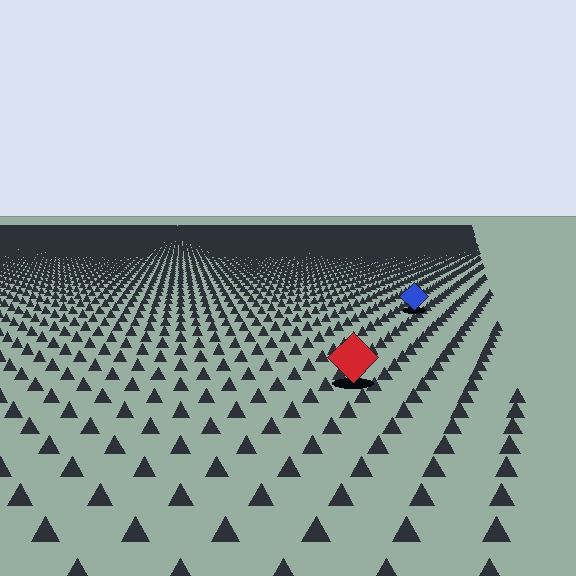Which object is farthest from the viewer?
The blue diamond is farthest from the viewer. It appears smaller and the ground texture around it is denser.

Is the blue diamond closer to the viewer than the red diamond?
No. The red diamond is closer — you can tell from the texture gradient: the ground texture is coarser near it.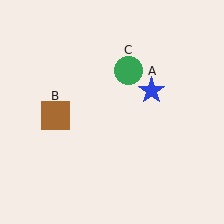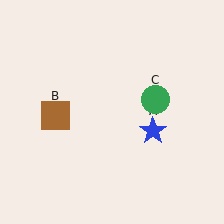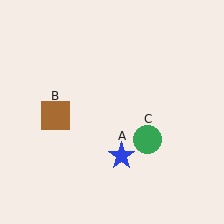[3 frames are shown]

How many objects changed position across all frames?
2 objects changed position: blue star (object A), green circle (object C).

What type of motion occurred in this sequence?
The blue star (object A), green circle (object C) rotated clockwise around the center of the scene.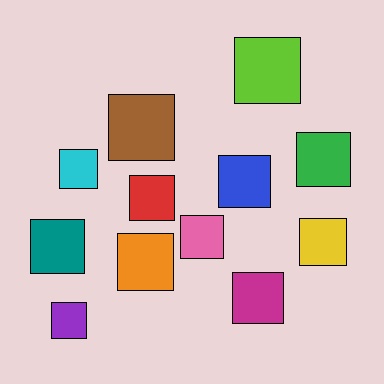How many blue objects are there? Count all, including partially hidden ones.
There is 1 blue object.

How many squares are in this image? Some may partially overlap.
There are 12 squares.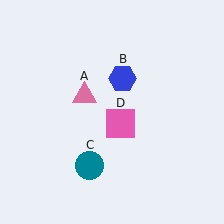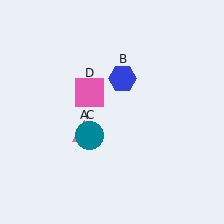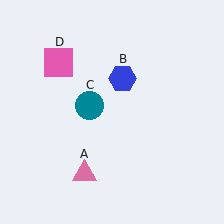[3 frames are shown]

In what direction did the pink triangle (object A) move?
The pink triangle (object A) moved down.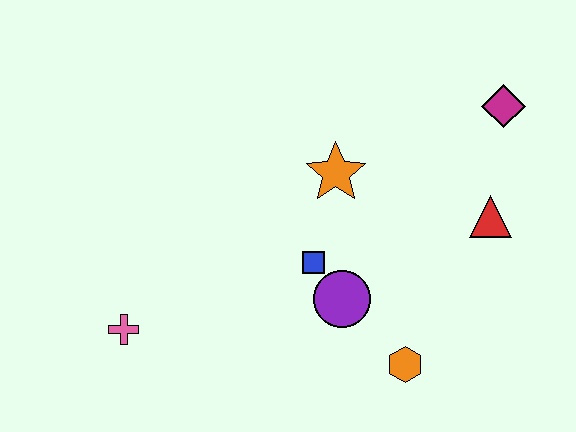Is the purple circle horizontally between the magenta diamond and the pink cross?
Yes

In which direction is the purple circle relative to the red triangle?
The purple circle is to the left of the red triangle.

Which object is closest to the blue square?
The purple circle is closest to the blue square.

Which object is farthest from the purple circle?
The magenta diamond is farthest from the purple circle.